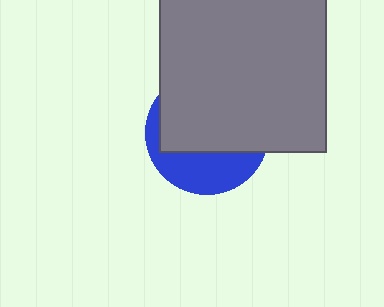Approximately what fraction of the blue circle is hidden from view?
Roughly 65% of the blue circle is hidden behind the gray square.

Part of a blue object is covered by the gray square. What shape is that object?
It is a circle.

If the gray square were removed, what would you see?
You would see the complete blue circle.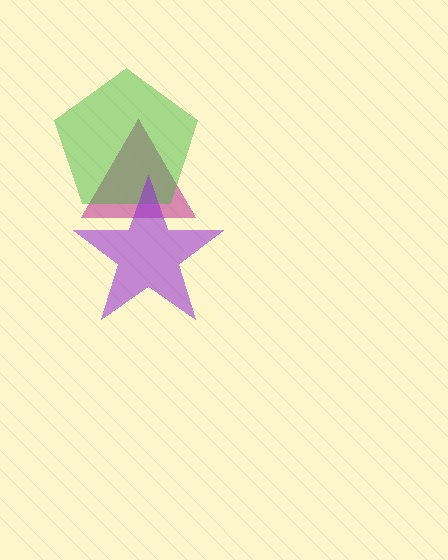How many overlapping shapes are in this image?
There are 3 overlapping shapes in the image.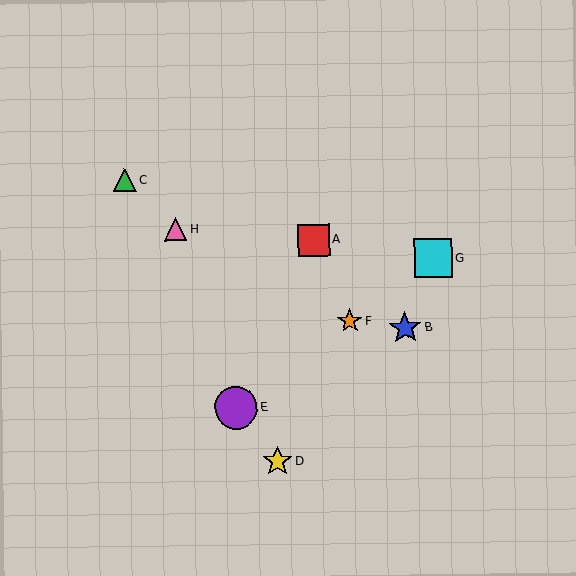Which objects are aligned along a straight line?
Objects E, F, G are aligned along a straight line.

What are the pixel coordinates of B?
Object B is at (405, 328).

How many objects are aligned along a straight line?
3 objects (E, F, G) are aligned along a straight line.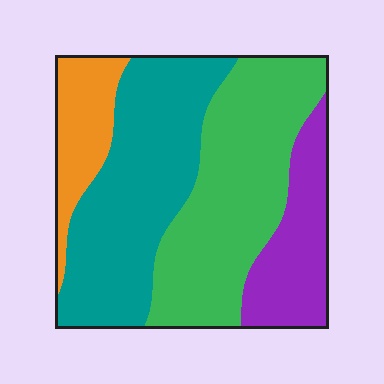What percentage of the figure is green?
Green takes up between a third and a half of the figure.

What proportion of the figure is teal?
Teal takes up about one third (1/3) of the figure.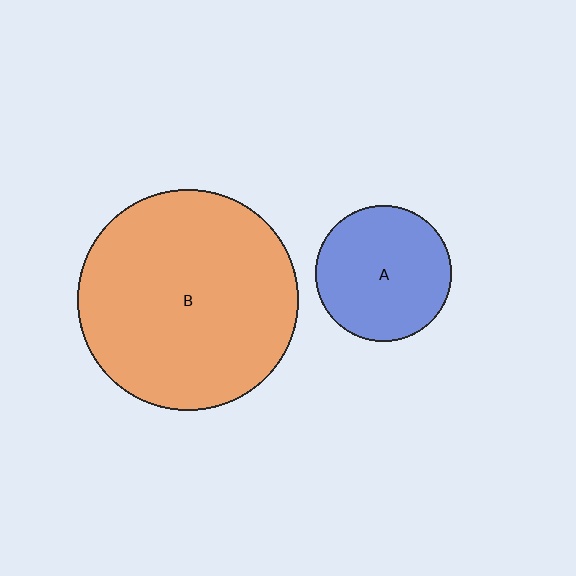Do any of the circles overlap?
No, none of the circles overlap.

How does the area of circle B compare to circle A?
Approximately 2.6 times.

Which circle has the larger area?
Circle B (orange).